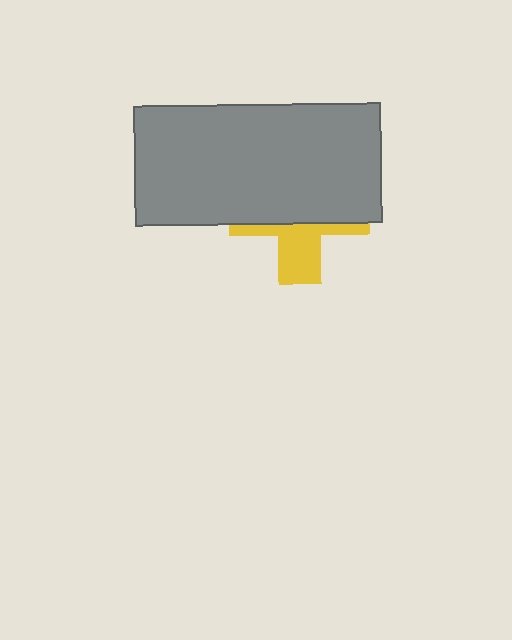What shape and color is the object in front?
The object in front is a gray rectangle.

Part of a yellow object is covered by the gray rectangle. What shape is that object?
It is a cross.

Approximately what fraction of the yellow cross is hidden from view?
Roughly 65% of the yellow cross is hidden behind the gray rectangle.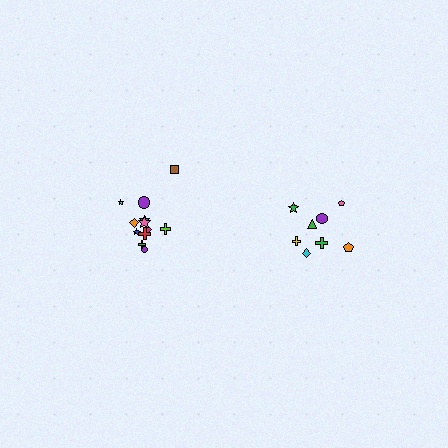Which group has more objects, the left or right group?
The left group.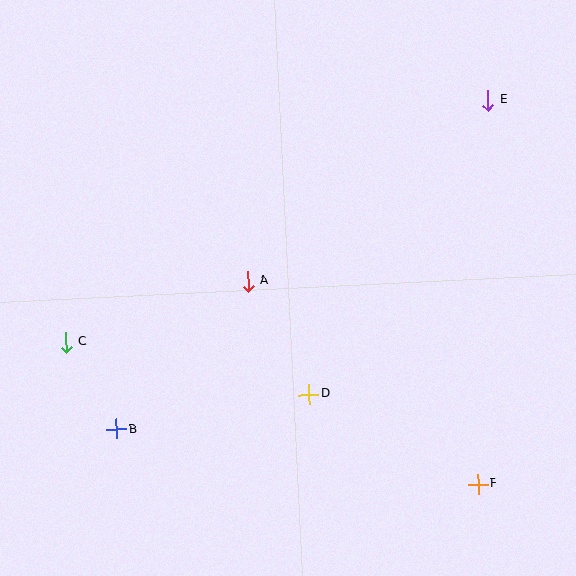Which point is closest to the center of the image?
Point A at (248, 281) is closest to the center.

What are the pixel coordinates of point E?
Point E is at (488, 101).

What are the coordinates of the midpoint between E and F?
The midpoint between E and F is at (483, 292).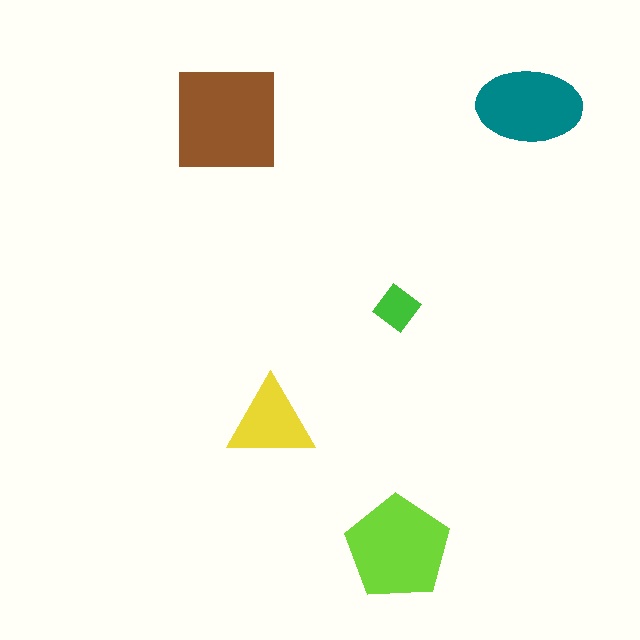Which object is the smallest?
The green diamond.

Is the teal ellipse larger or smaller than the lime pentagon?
Smaller.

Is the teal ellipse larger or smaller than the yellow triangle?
Larger.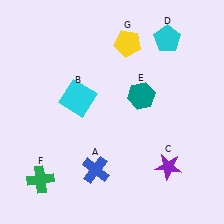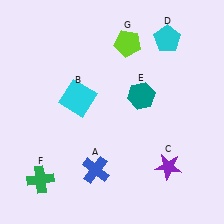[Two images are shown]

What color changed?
The pentagon (G) changed from yellow in Image 1 to lime in Image 2.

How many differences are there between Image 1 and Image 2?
There is 1 difference between the two images.